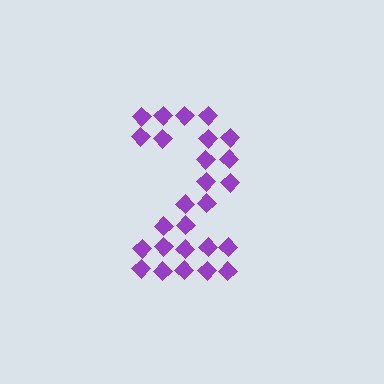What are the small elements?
The small elements are diamonds.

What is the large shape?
The large shape is the digit 2.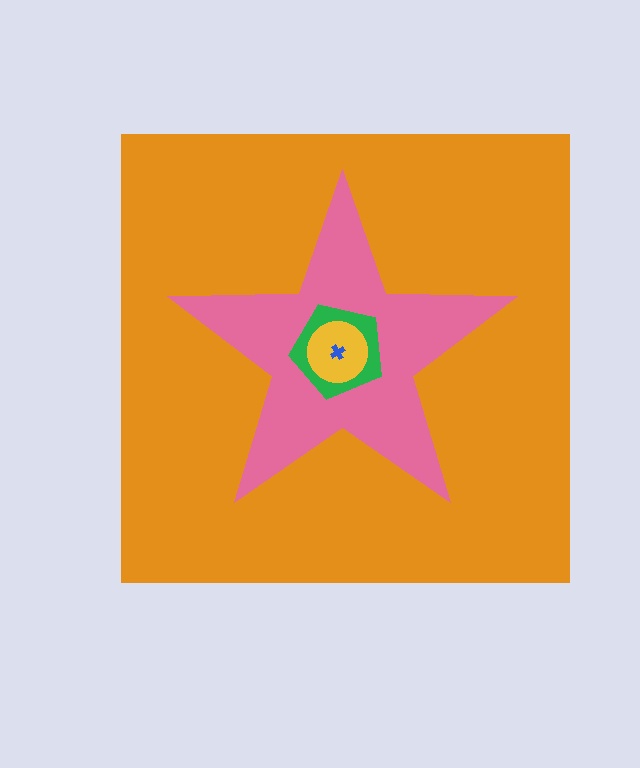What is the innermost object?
The blue cross.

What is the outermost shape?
The orange square.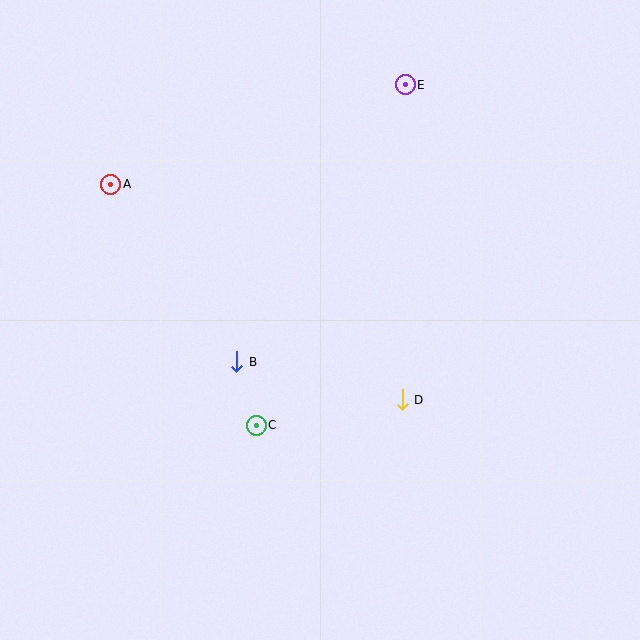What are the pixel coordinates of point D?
Point D is at (402, 400).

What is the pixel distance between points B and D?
The distance between B and D is 169 pixels.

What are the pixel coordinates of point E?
Point E is at (405, 85).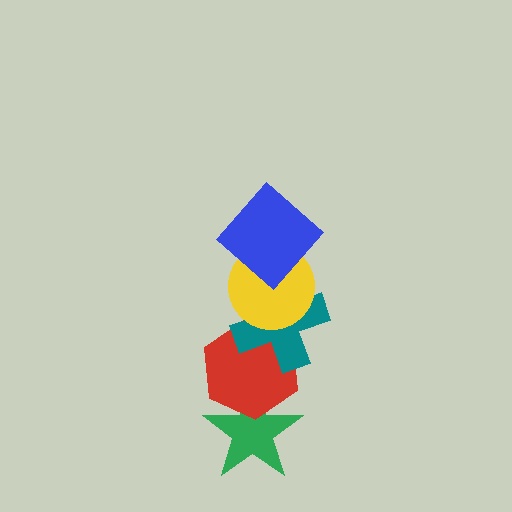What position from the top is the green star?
The green star is 5th from the top.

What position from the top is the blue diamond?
The blue diamond is 1st from the top.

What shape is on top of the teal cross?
The yellow circle is on top of the teal cross.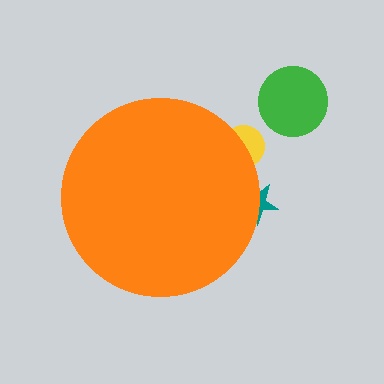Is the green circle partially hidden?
No, the green circle is fully visible.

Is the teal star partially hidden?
Yes, the teal star is partially hidden behind the orange circle.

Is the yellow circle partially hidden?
Yes, the yellow circle is partially hidden behind the orange circle.